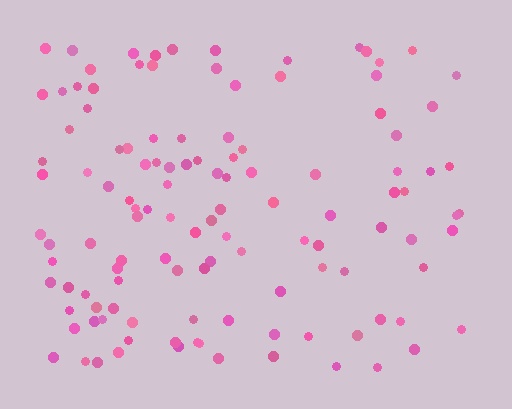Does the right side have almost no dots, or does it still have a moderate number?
Still a moderate number, just noticeably fewer than the left.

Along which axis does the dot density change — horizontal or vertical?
Horizontal.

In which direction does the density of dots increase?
From right to left, with the left side densest.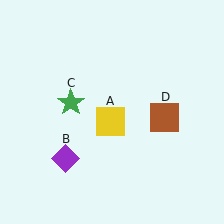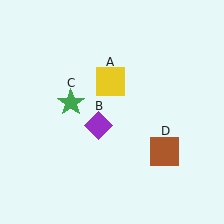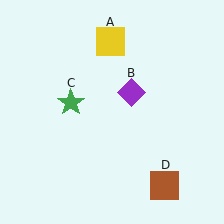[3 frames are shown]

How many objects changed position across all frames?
3 objects changed position: yellow square (object A), purple diamond (object B), brown square (object D).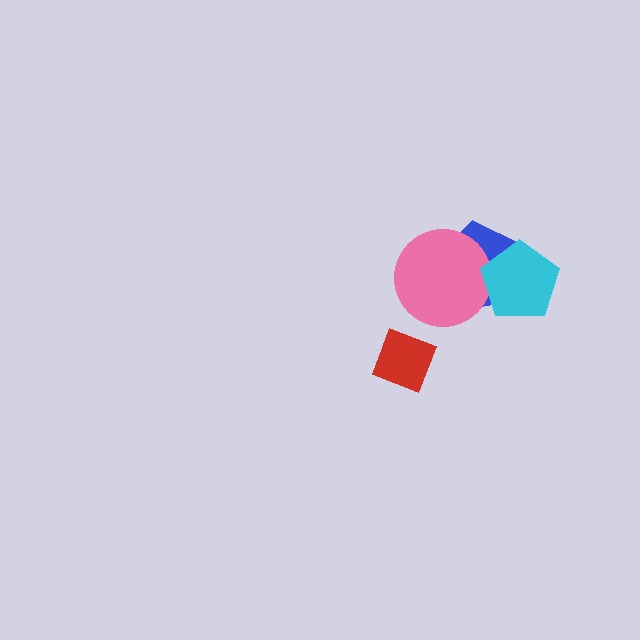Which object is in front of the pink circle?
The cyan pentagon is in front of the pink circle.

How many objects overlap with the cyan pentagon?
2 objects overlap with the cyan pentagon.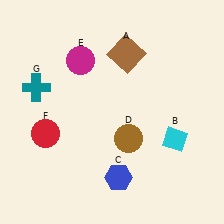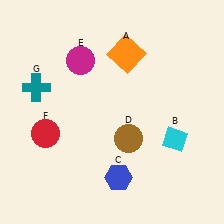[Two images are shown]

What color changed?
The square (A) changed from brown in Image 1 to orange in Image 2.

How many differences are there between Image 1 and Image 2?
There is 1 difference between the two images.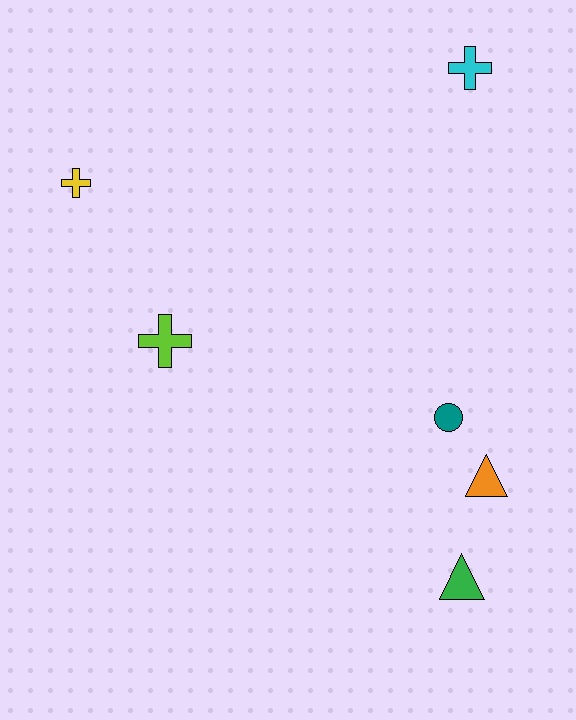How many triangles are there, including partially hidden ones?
There are 2 triangles.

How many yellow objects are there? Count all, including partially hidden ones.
There is 1 yellow object.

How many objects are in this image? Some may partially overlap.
There are 6 objects.